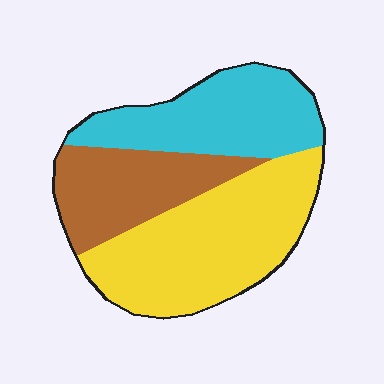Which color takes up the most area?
Yellow, at roughly 45%.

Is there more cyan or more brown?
Cyan.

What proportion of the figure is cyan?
Cyan covers around 30% of the figure.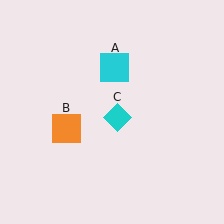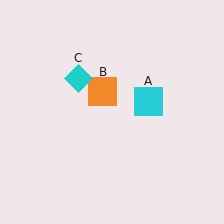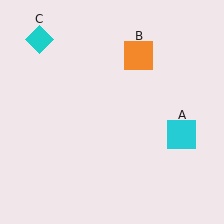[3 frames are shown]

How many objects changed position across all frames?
3 objects changed position: cyan square (object A), orange square (object B), cyan diamond (object C).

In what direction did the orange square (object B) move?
The orange square (object B) moved up and to the right.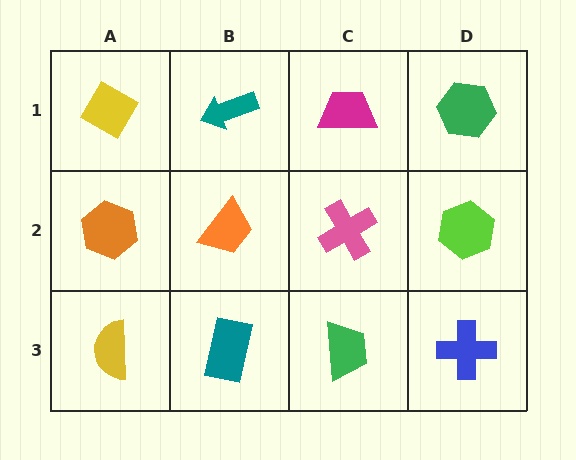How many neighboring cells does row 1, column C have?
3.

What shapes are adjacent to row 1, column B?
An orange trapezoid (row 2, column B), a yellow diamond (row 1, column A), a magenta trapezoid (row 1, column C).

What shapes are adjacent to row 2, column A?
A yellow diamond (row 1, column A), a yellow semicircle (row 3, column A), an orange trapezoid (row 2, column B).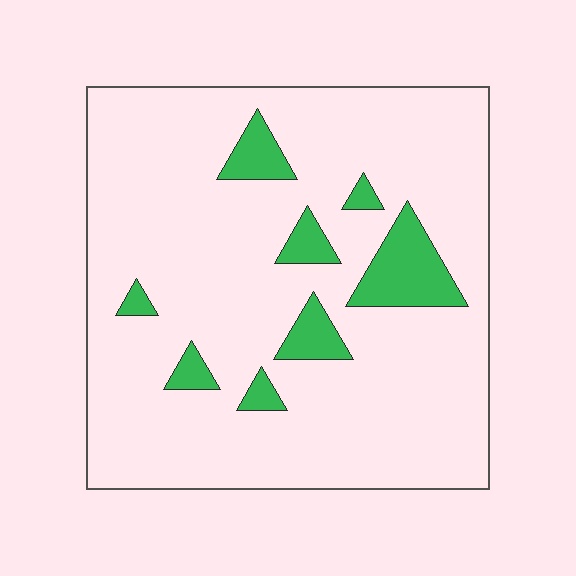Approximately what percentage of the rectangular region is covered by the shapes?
Approximately 10%.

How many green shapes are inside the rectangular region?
8.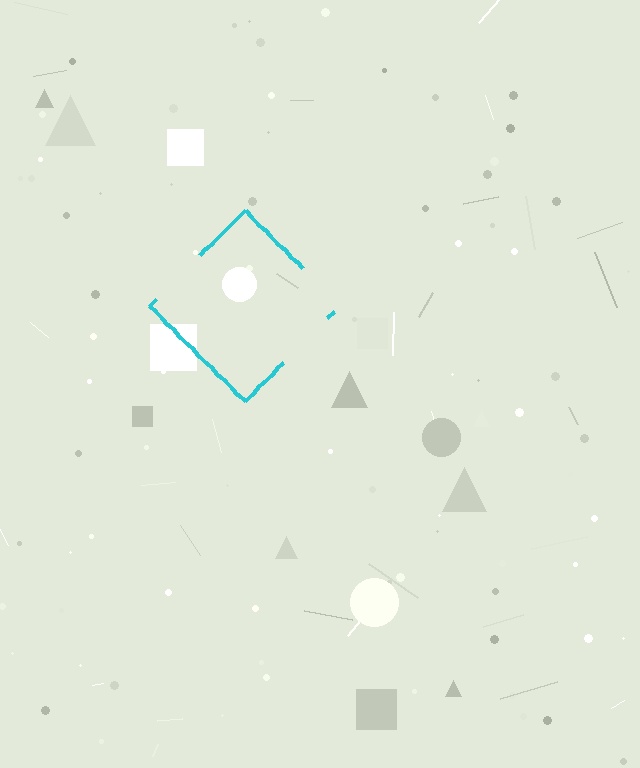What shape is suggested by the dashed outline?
The dashed outline suggests a diamond.